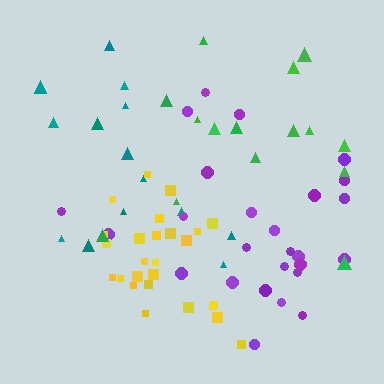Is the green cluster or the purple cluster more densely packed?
Purple.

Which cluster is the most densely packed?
Yellow.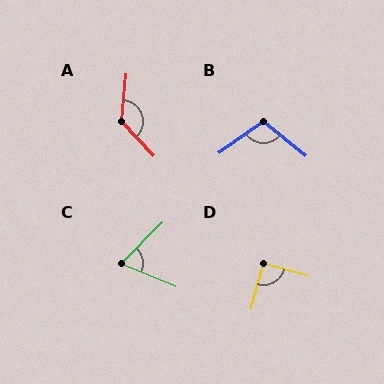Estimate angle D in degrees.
Approximately 90 degrees.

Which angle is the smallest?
C, at approximately 67 degrees.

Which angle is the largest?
A, at approximately 132 degrees.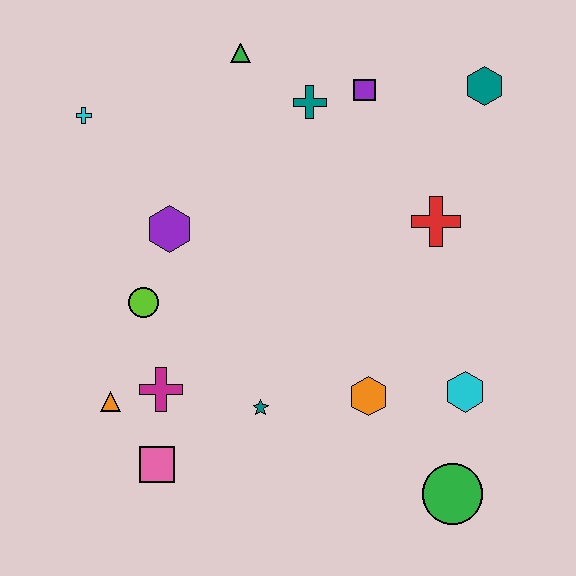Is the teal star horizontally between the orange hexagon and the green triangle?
Yes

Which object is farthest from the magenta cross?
The teal hexagon is farthest from the magenta cross.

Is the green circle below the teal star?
Yes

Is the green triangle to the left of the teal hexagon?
Yes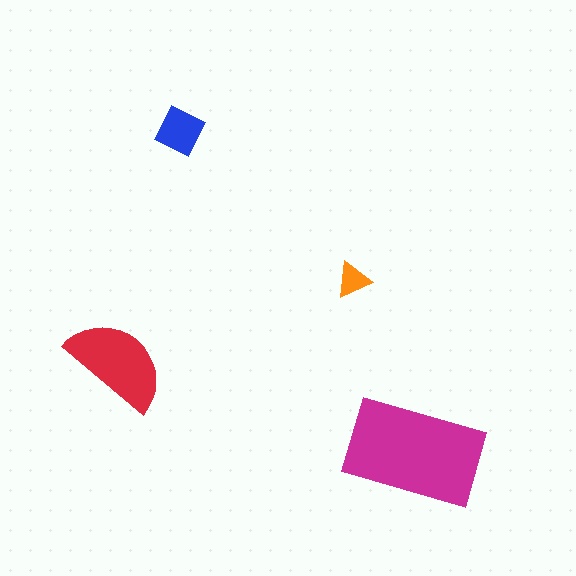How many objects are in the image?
There are 4 objects in the image.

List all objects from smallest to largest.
The orange triangle, the blue diamond, the red semicircle, the magenta rectangle.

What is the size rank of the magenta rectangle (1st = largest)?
1st.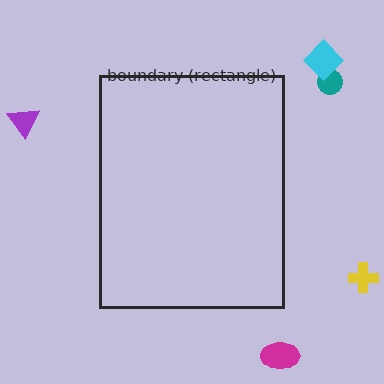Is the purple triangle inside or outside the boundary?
Outside.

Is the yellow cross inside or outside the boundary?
Outside.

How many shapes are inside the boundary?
0 inside, 5 outside.